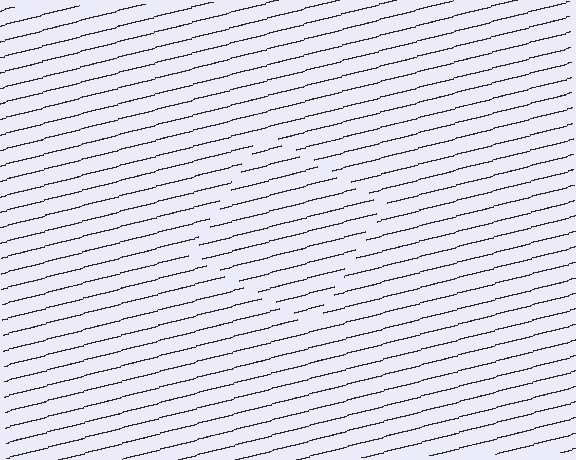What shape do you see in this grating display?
An illusory square. The interior of the shape contains the same grating, shifted by half a period — the contour is defined by the phase discontinuity where line-ends from the inner and outer gratings abut.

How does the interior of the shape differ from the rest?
The interior of the shape contains the same grating, shifted by half a period — the contour is defined by the phase discontinuity where line-ends from the inner and outer gratings abut.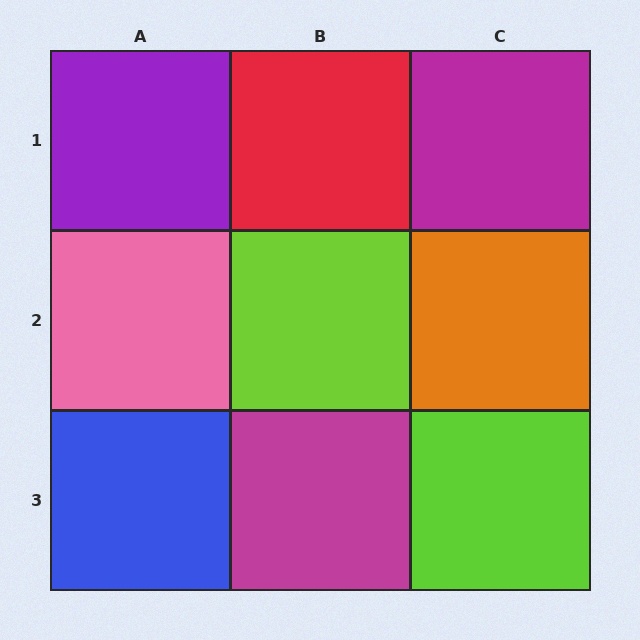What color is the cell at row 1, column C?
Magenta.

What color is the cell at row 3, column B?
Magenta.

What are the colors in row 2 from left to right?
Pink, lime, orange.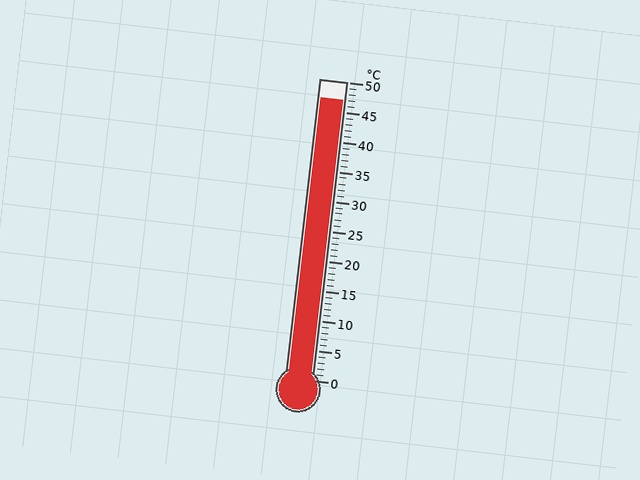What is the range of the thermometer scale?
The thermometer scale ranges from 0°C to 50°C.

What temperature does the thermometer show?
The thermometer shows approximately 47°C.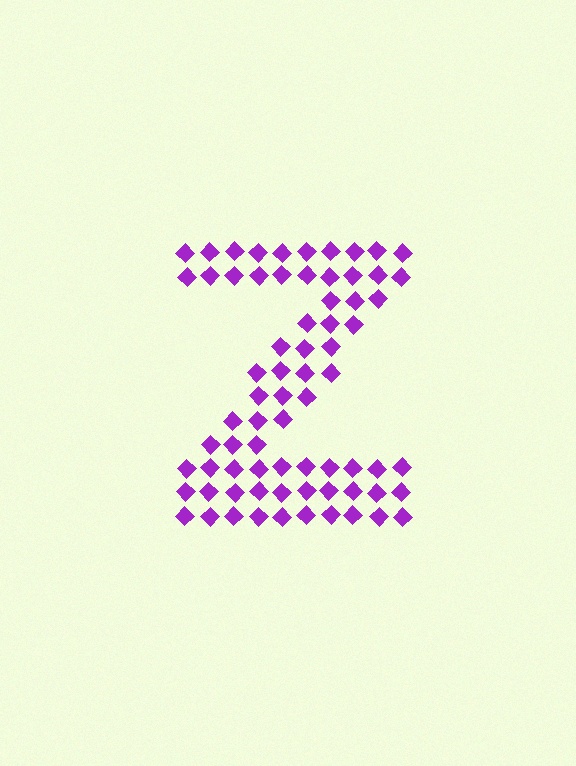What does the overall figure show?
The overall figure shows the letter Z.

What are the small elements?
The small elements are diamonds.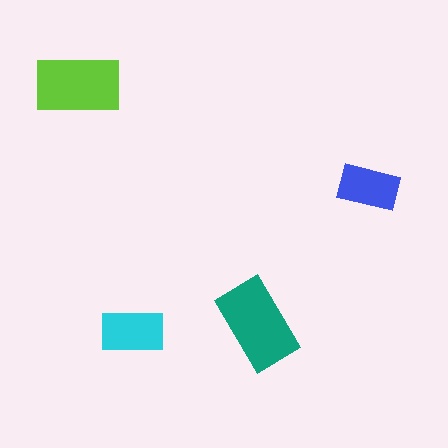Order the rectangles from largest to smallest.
the teal one, the lime one, the cyan one, the blue one.